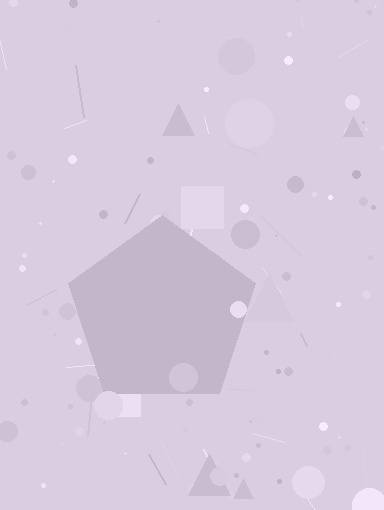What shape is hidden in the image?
A pentagon is hidden in the image.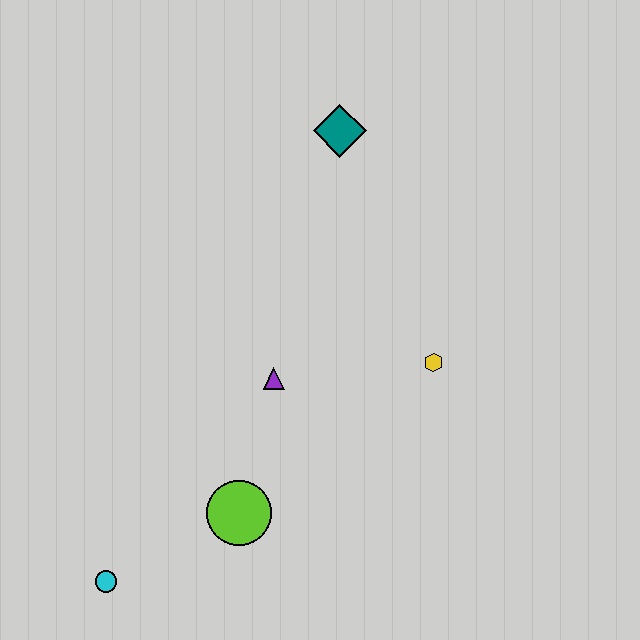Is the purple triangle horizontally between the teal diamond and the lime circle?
Yes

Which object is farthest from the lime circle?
The teal diamond is farthest from the lime circle.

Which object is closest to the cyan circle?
The lime circle is closest to the cyan circle.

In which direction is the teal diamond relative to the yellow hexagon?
The teal diamond is above the yellow hexagon.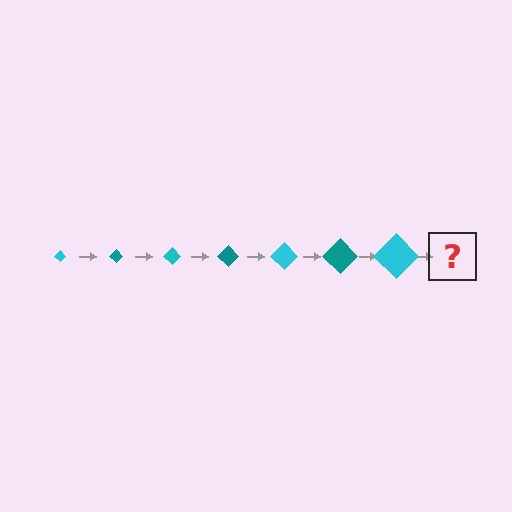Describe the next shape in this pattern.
It should be a teal diamond, larger than the previous one.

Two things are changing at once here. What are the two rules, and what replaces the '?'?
The two rules are that the diamond grows larger each step and the color cycles through cyan and teal. The '?' should be a teal diamond, larger than the previous one.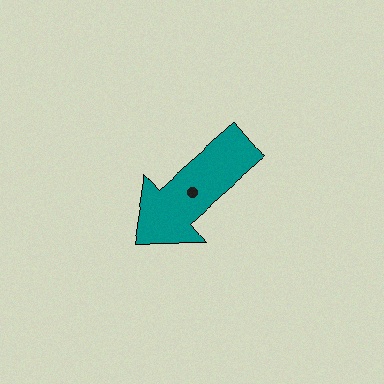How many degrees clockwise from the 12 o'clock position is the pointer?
Approximately 229 degrees.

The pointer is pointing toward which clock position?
Roughly 8 o'clock.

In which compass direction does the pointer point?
Southwest.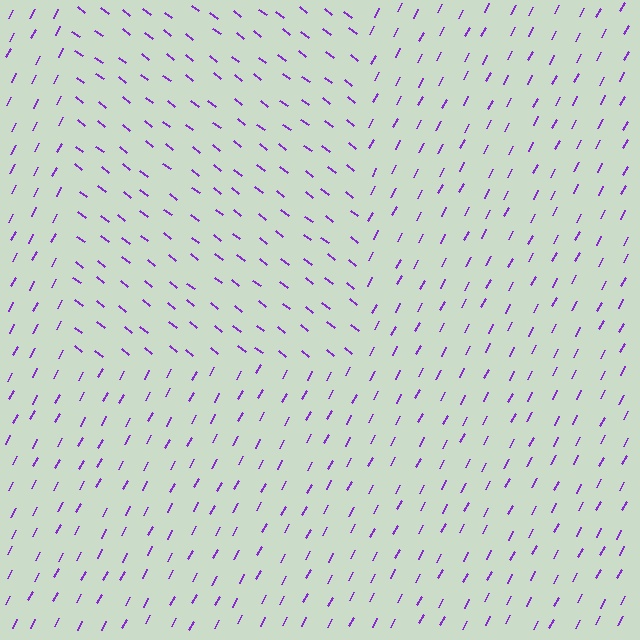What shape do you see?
I see a rectangle.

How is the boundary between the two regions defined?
The boundary is defined purely by a change in line orientation (approximately 80 degrees difference). All lines are the same color and thickness.